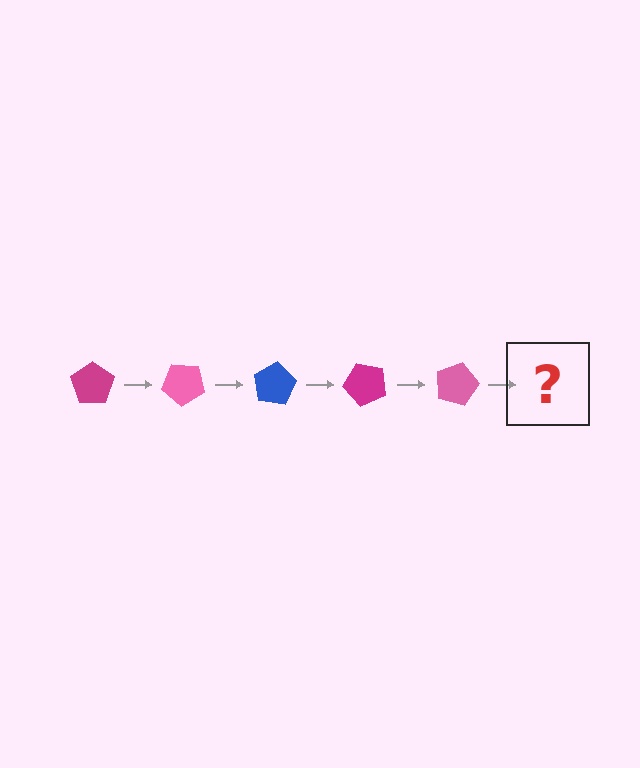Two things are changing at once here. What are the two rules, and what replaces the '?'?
The two rules are that it rotates 40 degrees each step and the color cycles through magenta, pink, and blue. The '?' should be a blue pentagon, rotated 200 degrees from the start.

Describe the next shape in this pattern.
It should be a blue pentagon, rotated 200 degrees from the start.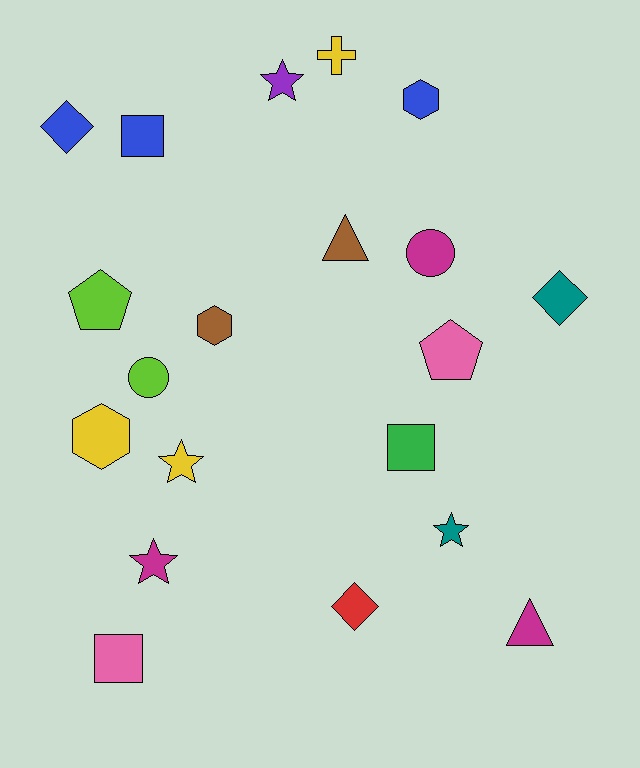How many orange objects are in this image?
There are no orange objects.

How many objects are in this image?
There are 20 objects.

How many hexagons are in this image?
There are 3 hexagons.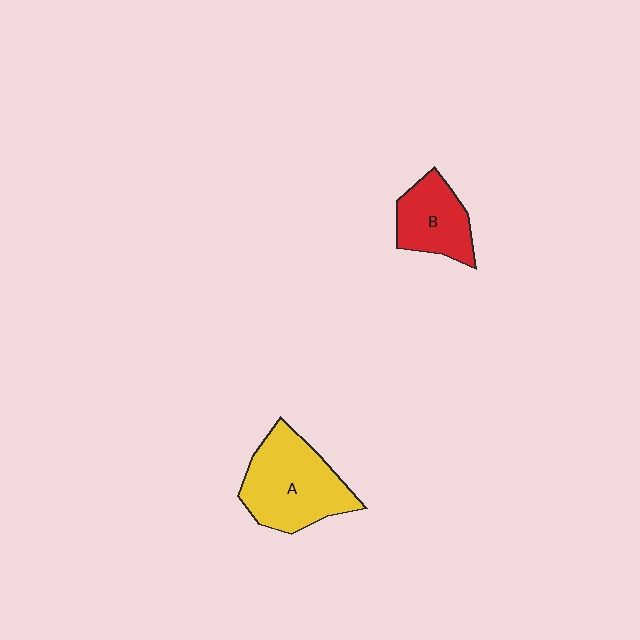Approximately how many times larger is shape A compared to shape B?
Approximately 1.6 times.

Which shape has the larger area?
Shape A (yellow).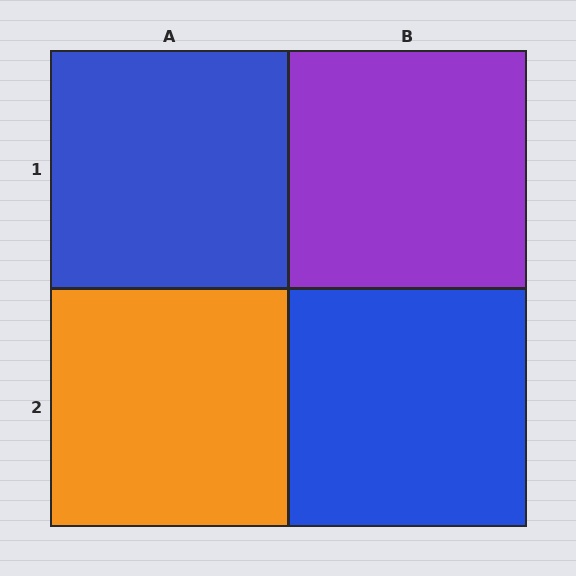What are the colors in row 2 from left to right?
Orange, blue.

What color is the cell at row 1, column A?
Blue.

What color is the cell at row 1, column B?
Purple.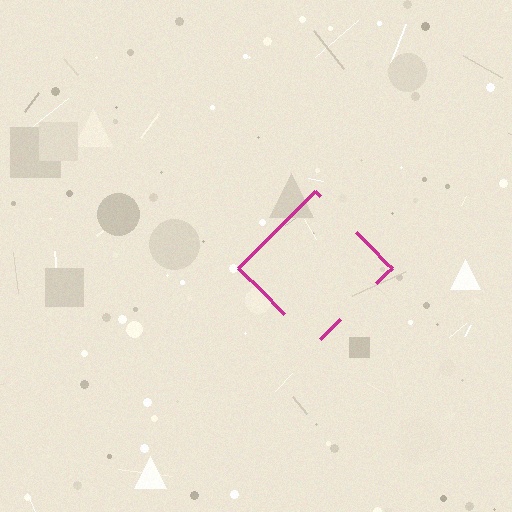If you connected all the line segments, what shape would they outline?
They would outline a diamond.